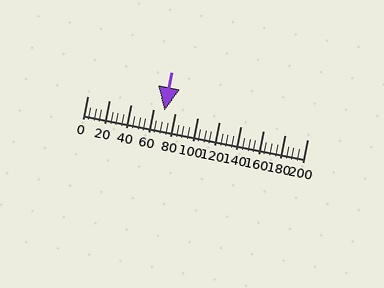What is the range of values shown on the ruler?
The ruler shows values from 0 to 200.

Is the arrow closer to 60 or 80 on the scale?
The arrow is closer to 80.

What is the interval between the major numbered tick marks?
The major tick marks are spaced 20 units apart.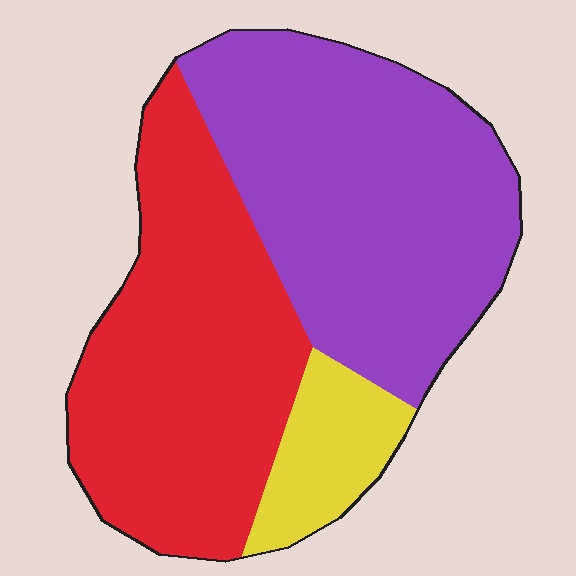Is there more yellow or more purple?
Purple.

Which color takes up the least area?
Yellow, at roughly 10%.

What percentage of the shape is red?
Red covers roughly 40% of the shape.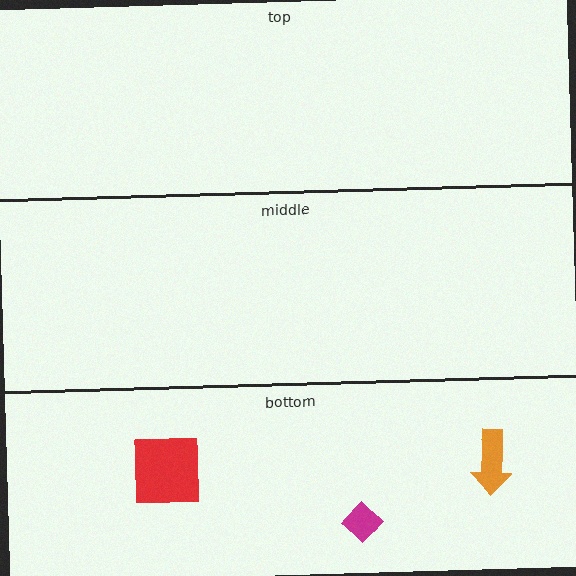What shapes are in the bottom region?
The orange arrow, the magenta diamond, the red square.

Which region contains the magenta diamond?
The bottom region.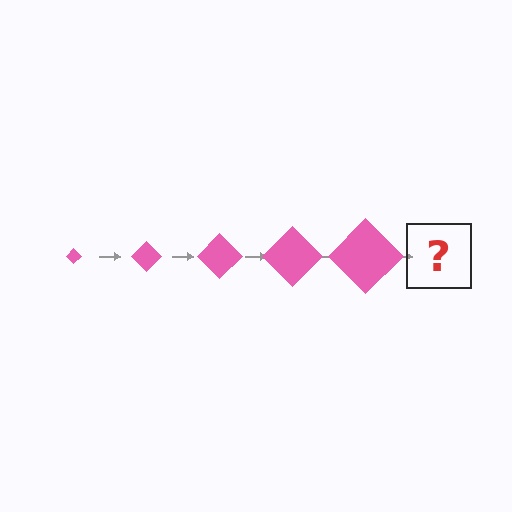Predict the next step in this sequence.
The next step is a pink diamond, larger than the previous one.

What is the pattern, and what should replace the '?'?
The pattern is that the diamond gets progressively larger each step. The '?' should be a pink diamond, larger than the previous one.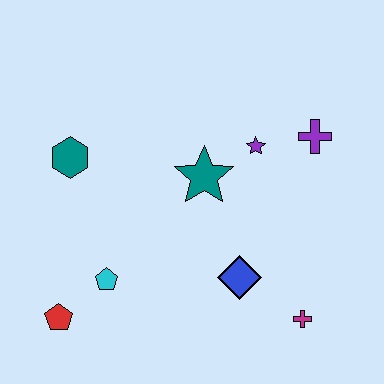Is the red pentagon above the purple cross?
No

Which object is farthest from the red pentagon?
The purple cross is farthest from the red pentagon.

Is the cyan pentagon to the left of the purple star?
Yes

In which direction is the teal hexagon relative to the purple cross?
The teal hexagon is to the left of the purple cross.